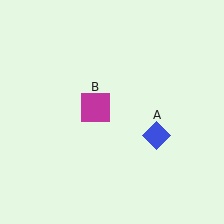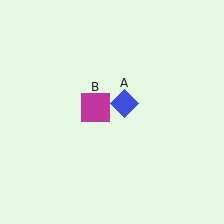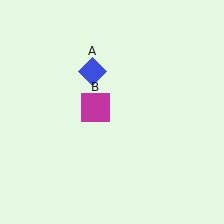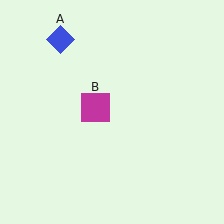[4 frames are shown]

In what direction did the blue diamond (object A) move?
The blue diamond (object A) moved up and to the left.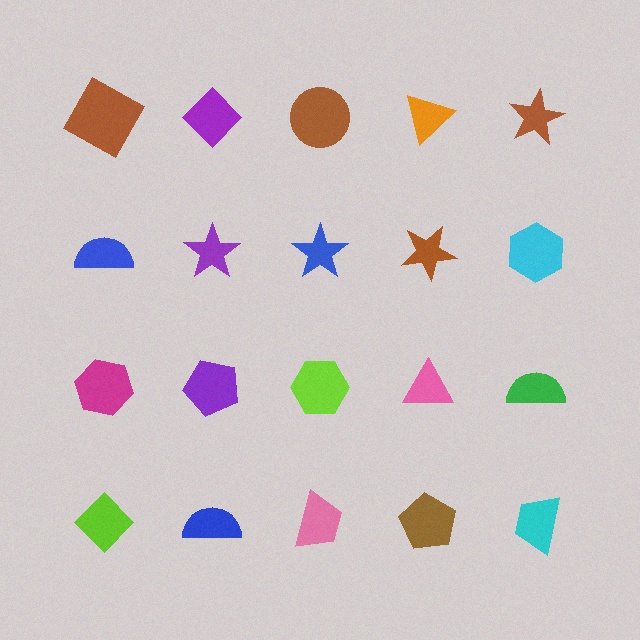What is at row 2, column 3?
A blue star.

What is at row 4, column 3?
A pink trapezoid.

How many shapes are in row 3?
5 shapes.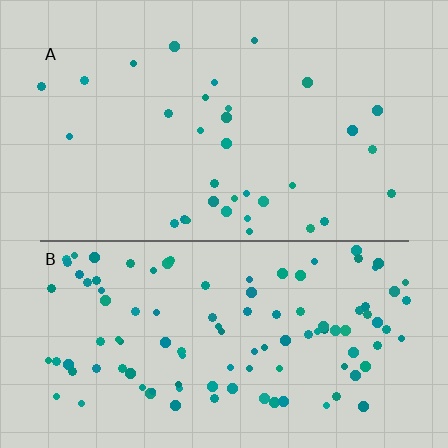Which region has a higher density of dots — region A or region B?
B (the bottom).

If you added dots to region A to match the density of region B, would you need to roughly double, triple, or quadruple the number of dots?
Approximately triple.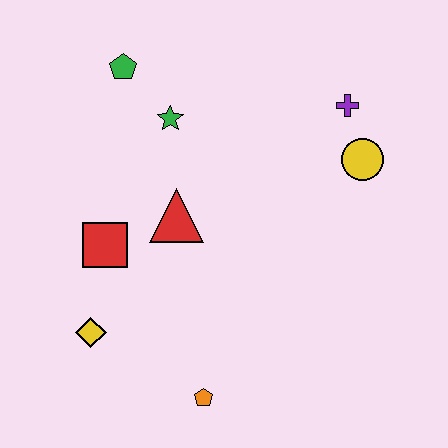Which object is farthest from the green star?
The orange pentagon is farthest from the green star.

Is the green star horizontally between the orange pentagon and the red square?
Yes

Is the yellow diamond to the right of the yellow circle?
No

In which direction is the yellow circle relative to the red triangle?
The yellow circle is to the right of the red triangle.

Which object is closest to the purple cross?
The yellow circle is closest to the purple cross.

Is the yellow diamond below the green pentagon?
Yes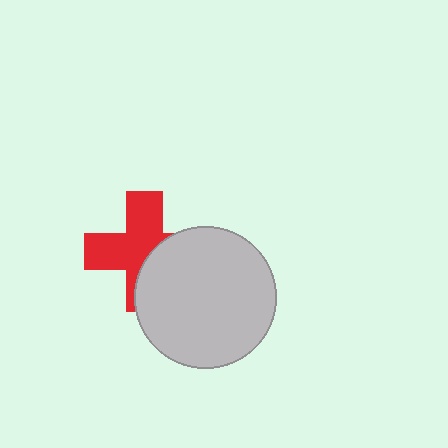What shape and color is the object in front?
The object in front is a light gray circle.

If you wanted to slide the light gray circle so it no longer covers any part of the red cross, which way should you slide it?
Slide it toward the lower-right — that is the most direct way to separate the two shapes.